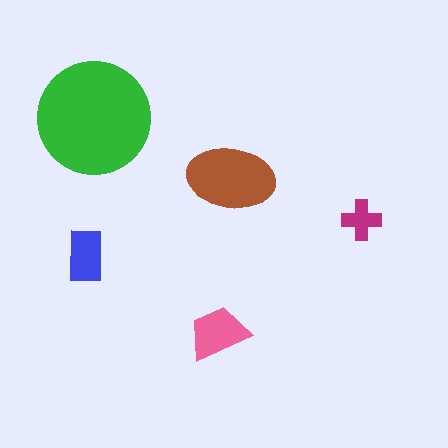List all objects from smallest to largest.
The magenta cross, the blue rectangle, the pink trapezoid, the brown ellipse, the green circle.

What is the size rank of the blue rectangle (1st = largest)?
4th.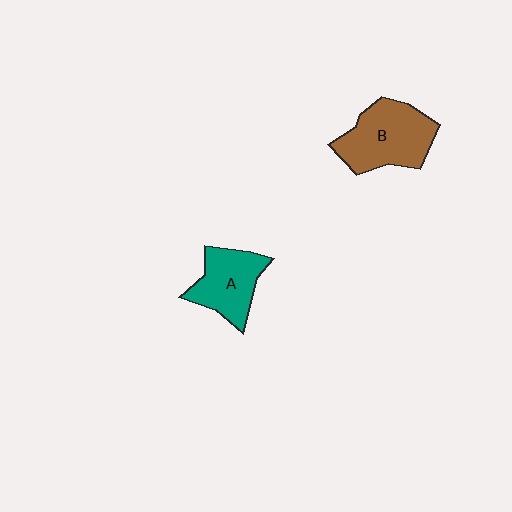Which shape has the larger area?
Shape B (brown).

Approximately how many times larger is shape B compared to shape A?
Approximately 1.3 times.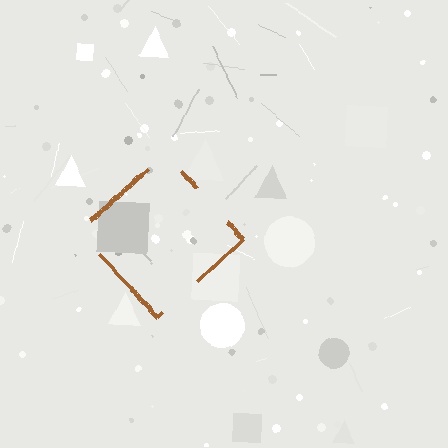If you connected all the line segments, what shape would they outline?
They would outline a diamond.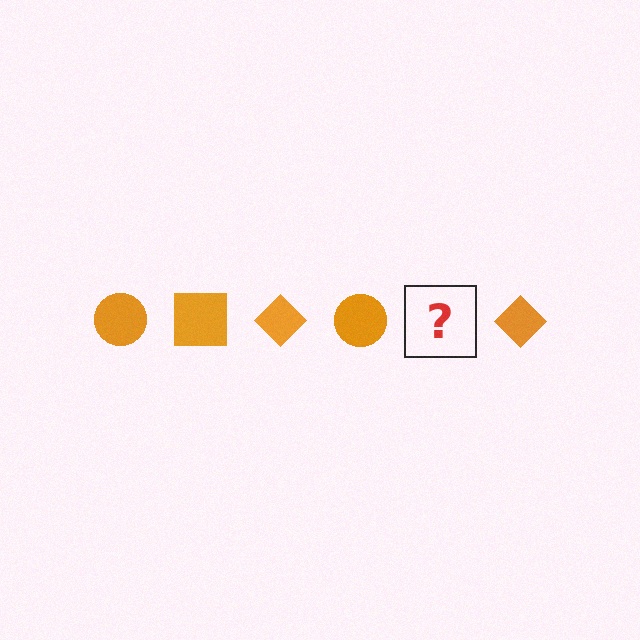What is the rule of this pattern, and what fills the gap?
The rule is that the pattern cycles through circle, square, diamond shapes in orange. The gap should be filled with an orange square.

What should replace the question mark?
The question mark should be replaced with an orange square.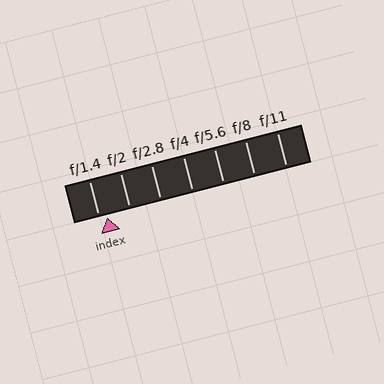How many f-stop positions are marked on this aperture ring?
There are 7 f-stop positions marked.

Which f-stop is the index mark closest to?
The index mark is closest to f/1.4.